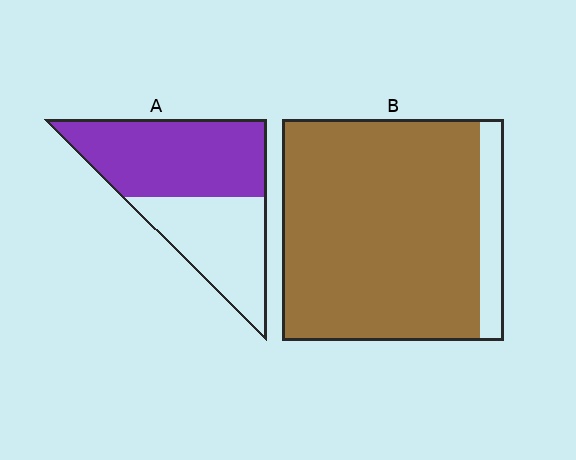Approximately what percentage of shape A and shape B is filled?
A is approximately 60% and B is approximately 90%.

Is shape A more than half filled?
Yes.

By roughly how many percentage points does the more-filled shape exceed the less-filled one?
By roughly 30 percentage points (B over A).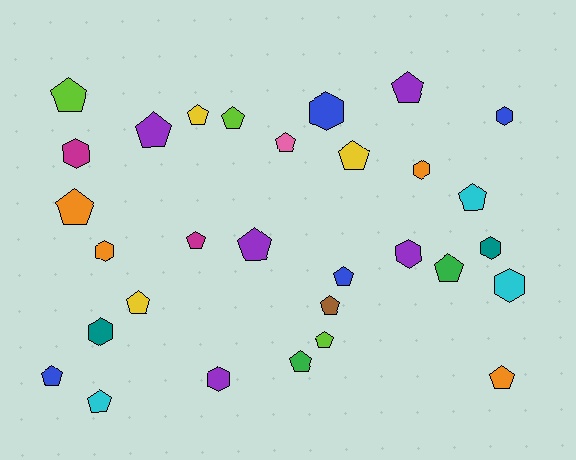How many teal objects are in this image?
There are 2 teal objects.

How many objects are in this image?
There are 30 objects.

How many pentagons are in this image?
There are 20 pentagons.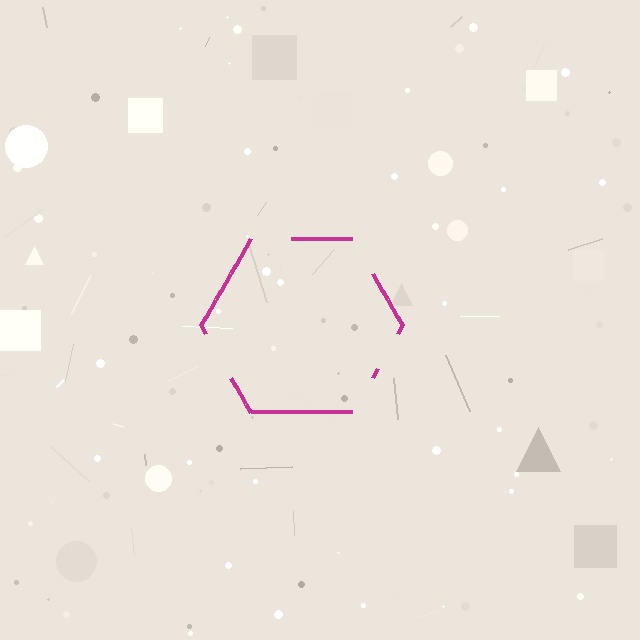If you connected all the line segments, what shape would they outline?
They would outline a hexagon.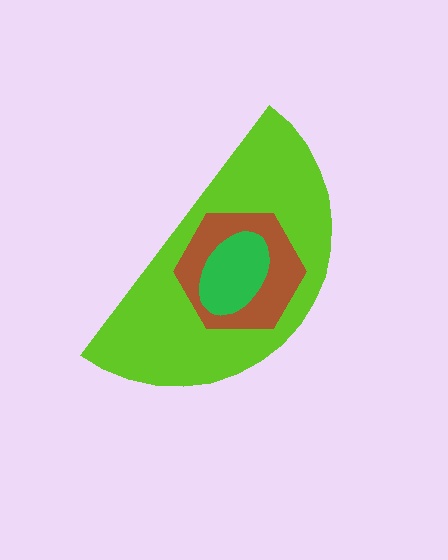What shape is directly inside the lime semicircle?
The brown hexagon.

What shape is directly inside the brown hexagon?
The green ellipse.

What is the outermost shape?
The lime semicircle.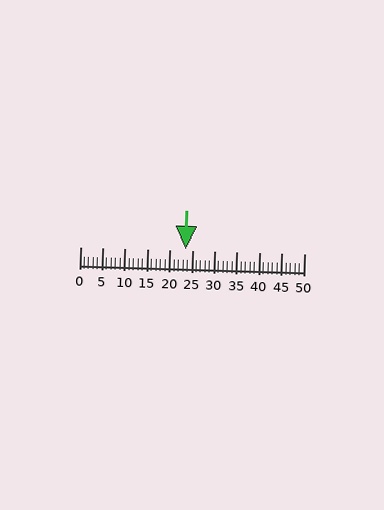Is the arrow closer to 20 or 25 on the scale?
The arrow is closer to 25.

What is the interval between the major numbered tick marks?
The major tick marks are spaced 5 units apart.